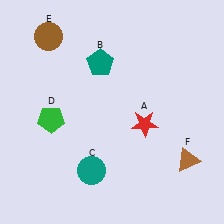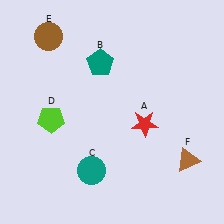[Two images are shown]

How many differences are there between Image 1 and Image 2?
There is 1 difference between the two images.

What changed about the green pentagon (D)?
In Image 1, D is green. In Image 2, it changed to lime.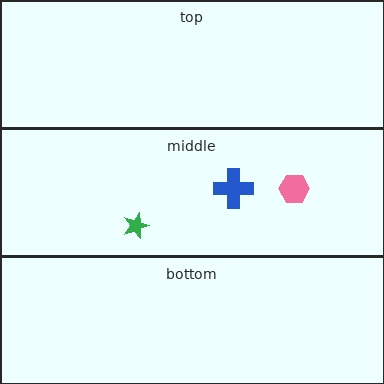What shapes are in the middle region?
The blue cross, the pink hexagon, the green star.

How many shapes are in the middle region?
3.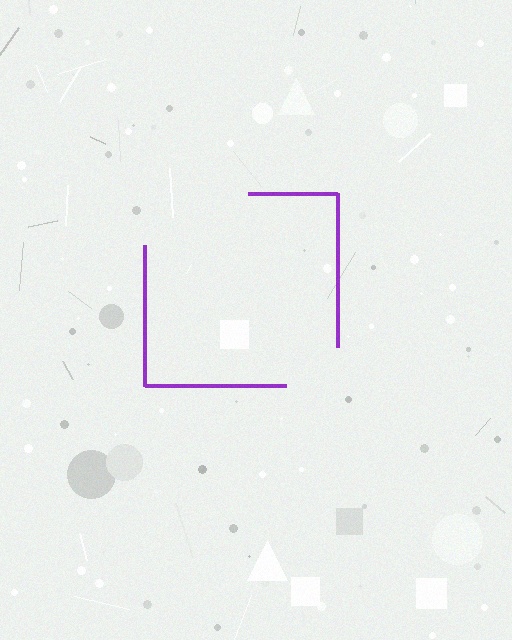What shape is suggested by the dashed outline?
The dashed outline suggests a square.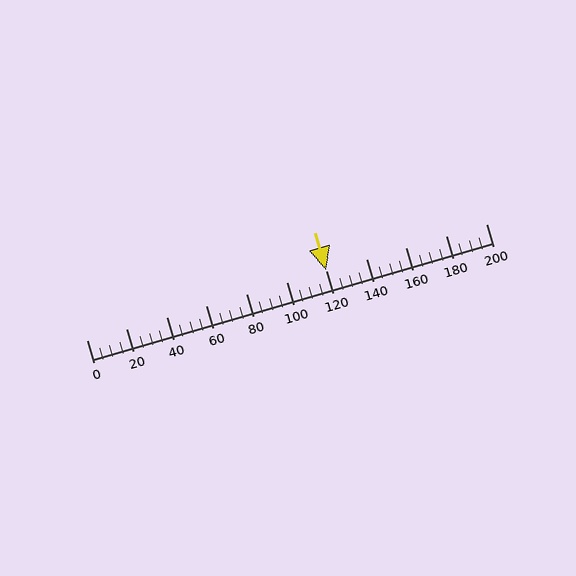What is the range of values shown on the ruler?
The ruler shows values from 0 to 200.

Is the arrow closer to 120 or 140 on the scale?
The arrow is closer to 120.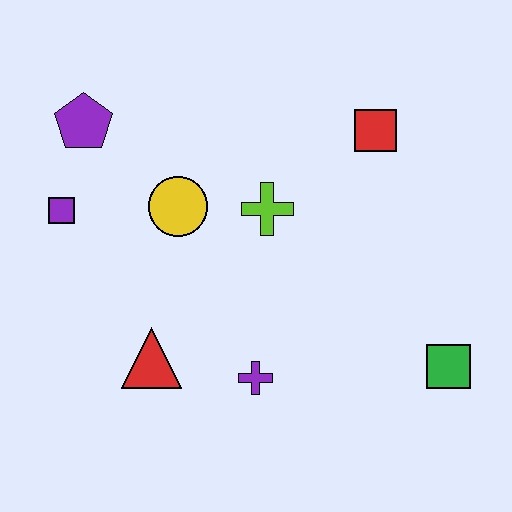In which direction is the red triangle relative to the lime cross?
The red triangle is below the lime cross.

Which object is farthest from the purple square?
The green square is farthest from the purple square.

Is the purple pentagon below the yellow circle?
No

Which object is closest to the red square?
The lime cross is closest to the red square.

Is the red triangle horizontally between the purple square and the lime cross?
Yes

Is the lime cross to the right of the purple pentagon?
Yes